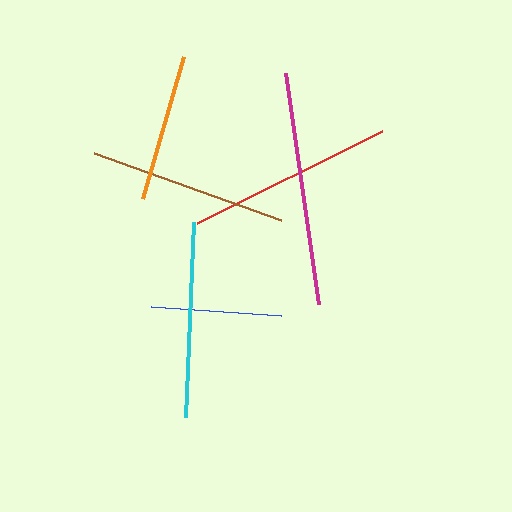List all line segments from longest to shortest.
From longest to shortest: magenta, red, brown, cyan, orange, blue.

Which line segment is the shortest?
The blue line is the shortest at approximately 130 pixels.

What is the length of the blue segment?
The blue segment is approximately 130 pixels long.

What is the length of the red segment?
The red segment is approximately 207 pixels long.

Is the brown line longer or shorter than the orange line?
The brown line is longer than the orange line.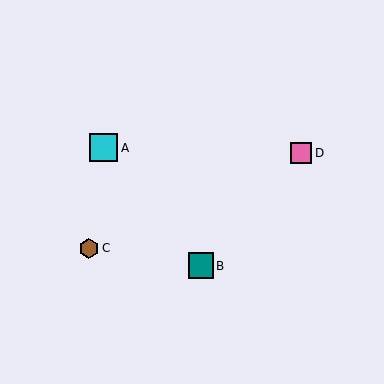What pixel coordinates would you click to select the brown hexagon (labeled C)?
Click at (89, 248) to select the brown hexagon C.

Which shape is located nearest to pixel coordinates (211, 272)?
The teal square (labeled B) at (201, 266) is nearest to that location.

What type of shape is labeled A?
Shape A is a cyan square.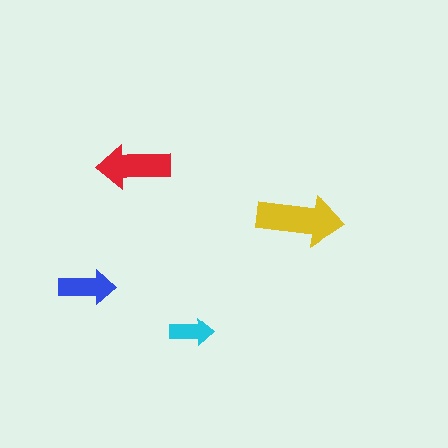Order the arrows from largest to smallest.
the yellow one, the red one, the blue one, the cyan one.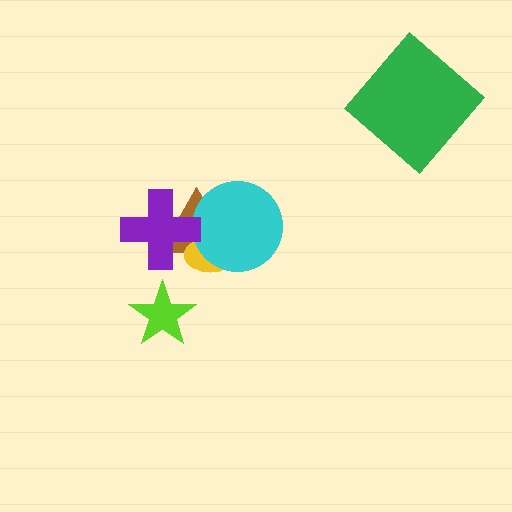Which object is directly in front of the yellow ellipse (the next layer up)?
The cyan circle is directly in front of the yellow ellipse.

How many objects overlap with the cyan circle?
2 objects overlap with the cyan circle.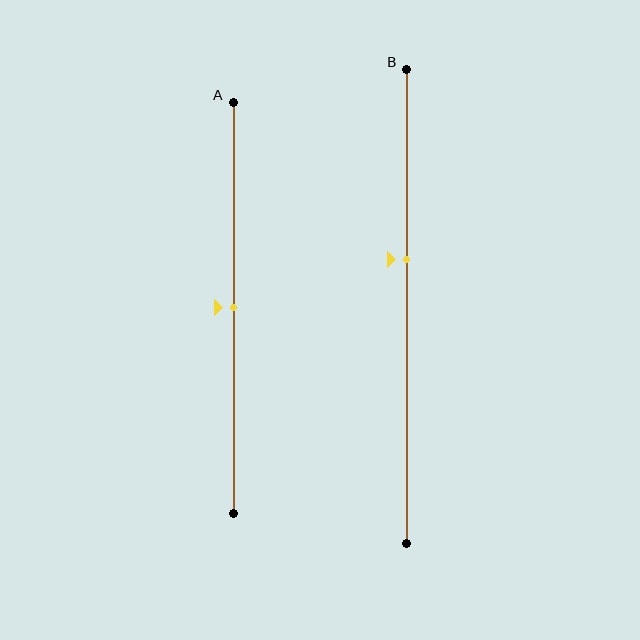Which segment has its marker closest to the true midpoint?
Segment A has its marker closest to the true midpoint.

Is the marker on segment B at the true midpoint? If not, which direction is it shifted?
No, the marker on segment B is shifted upward by about 10% of the segment length.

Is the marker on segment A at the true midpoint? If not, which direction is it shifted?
Yes, the marker on segment A is at the true midpoint.